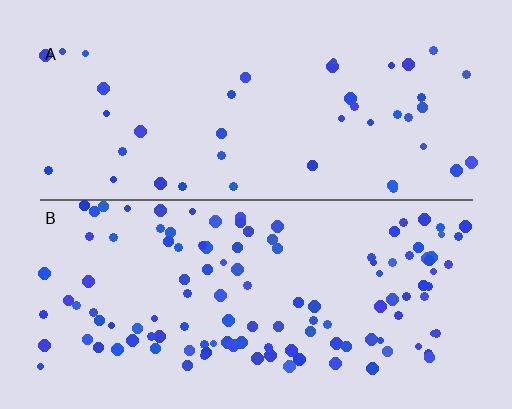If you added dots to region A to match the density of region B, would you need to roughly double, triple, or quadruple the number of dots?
Approximately triple.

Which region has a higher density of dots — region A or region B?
B (the bottom).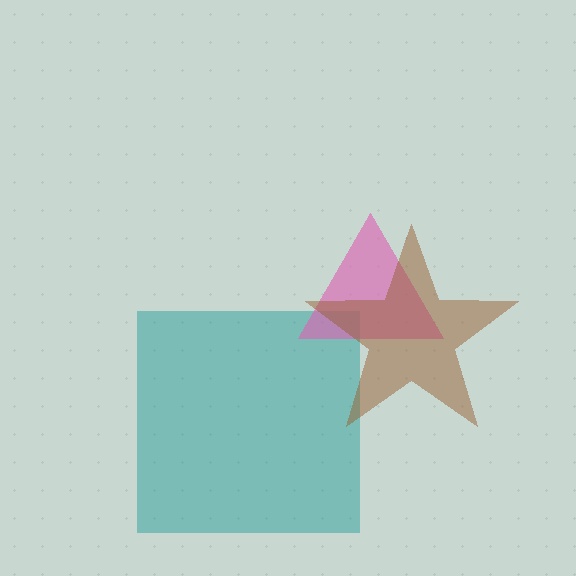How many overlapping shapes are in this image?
There are 3 overlapping shapes in the image.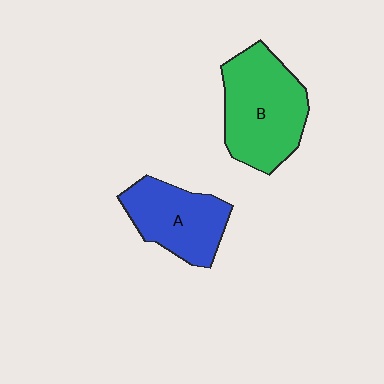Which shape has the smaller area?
Shape A (blue).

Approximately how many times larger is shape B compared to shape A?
Approximately 1.3 times.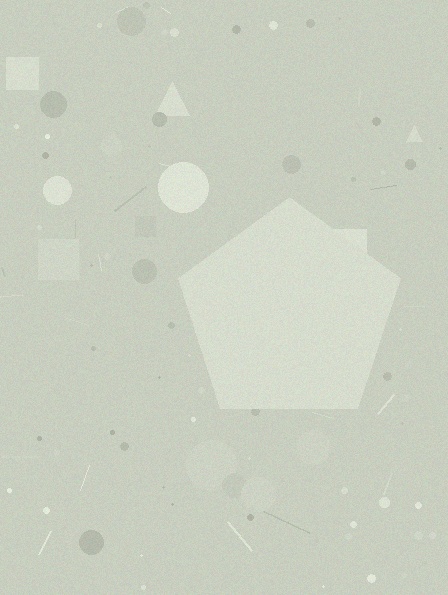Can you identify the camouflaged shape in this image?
The camouflaged shape is a pentagon.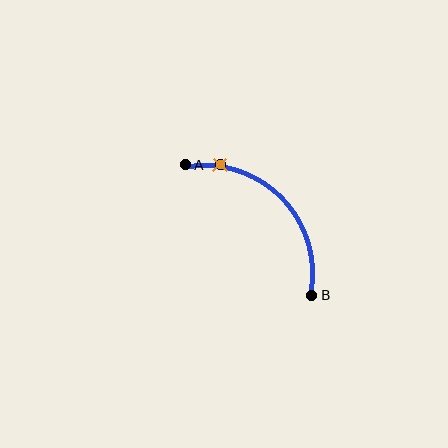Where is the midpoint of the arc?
The arc midpoint is the point on the curve farthest from the straight line joining A and B. It sits above and to the right of that line.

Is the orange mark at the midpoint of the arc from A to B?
No. The orange mark lies on the arc but is closer to endpoint A. The arc midpoint would be at the point on the curve equidistant along the arc from both A and B.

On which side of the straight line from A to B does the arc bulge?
The arc bulges above and to the right of the straight line connecting A and B.